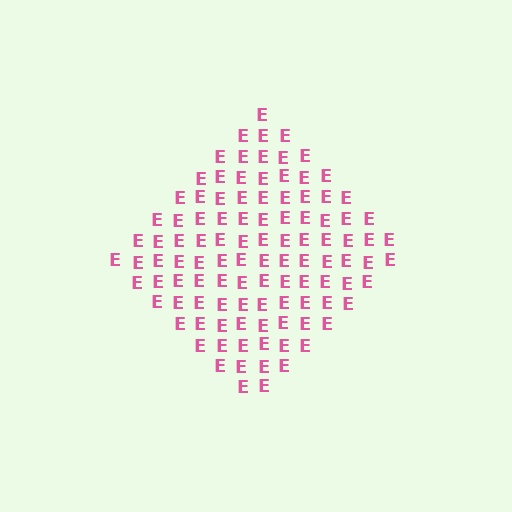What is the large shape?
The large shape is a diamond.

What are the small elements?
The small elements are letter E's.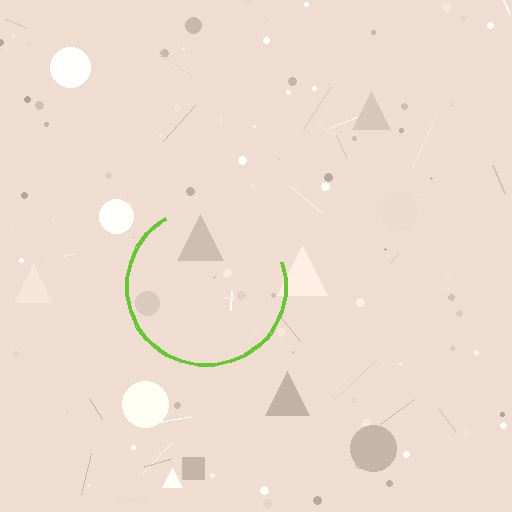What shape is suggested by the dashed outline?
The dashed outline suggests a circle.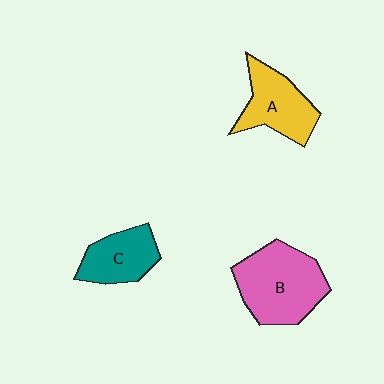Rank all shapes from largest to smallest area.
From largest to smallest: B (pink), A (yellow), C (teal).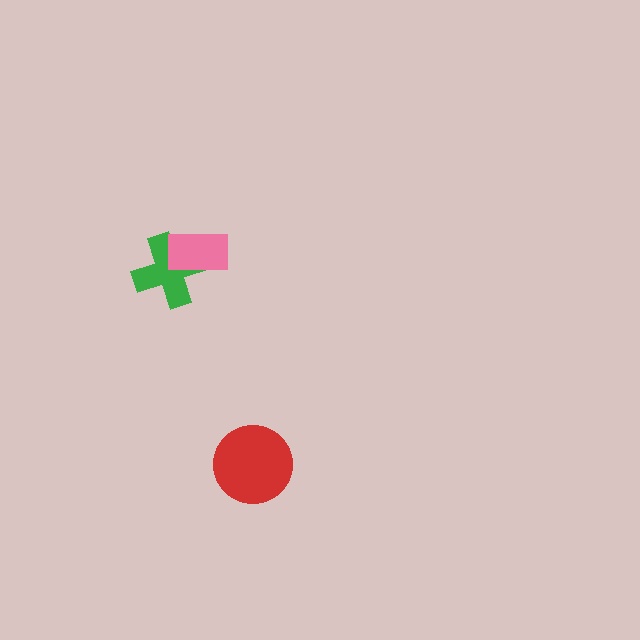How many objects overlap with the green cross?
1 object overlaps with the green cross.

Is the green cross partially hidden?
Yes, it is partially covered by another shape.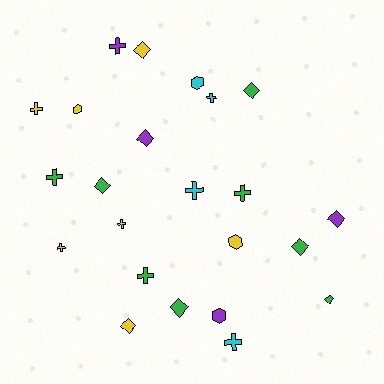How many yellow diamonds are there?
There are 2 yellow diamonds.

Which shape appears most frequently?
Cross, with 10 objects.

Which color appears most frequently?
Green, with 8 objects.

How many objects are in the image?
There are 23 objects.